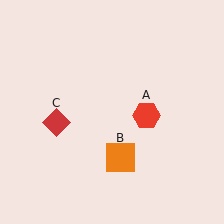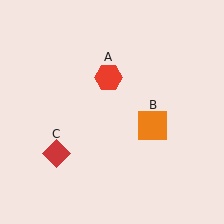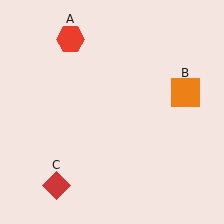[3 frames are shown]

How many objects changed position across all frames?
3 objects changed position: red hexagon (object A), orange square (object B), red diamond (object C).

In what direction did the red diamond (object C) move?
The red diamond (object C) moved down.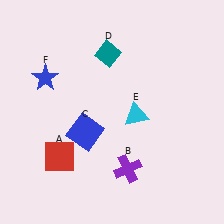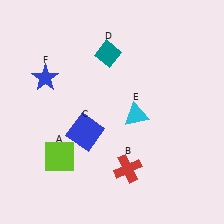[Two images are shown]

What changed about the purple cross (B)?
In Image 1, B is purple. In Image 2, it changed to red.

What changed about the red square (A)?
In Image 1, A is red. In Image 2, it changed to lime.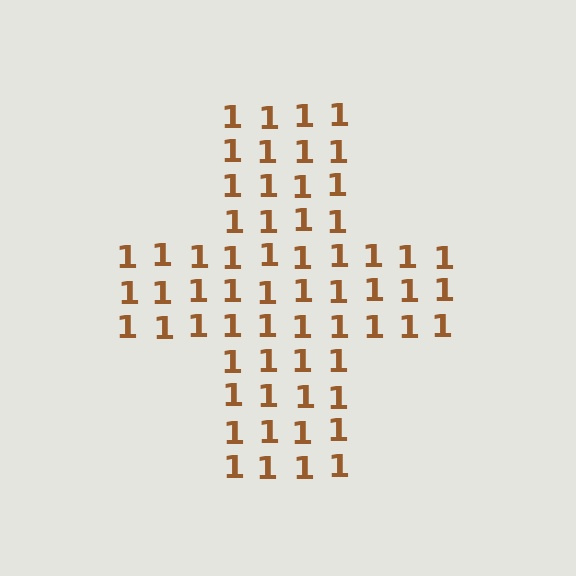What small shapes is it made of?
It is made of small digit 1's.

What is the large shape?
The large shape is a cross.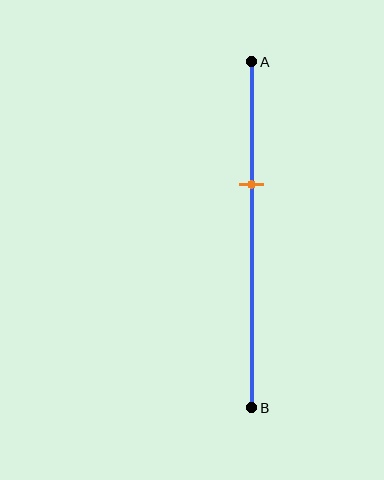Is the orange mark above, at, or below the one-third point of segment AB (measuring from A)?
The orange mark is approximately at the one-third point of segment AB.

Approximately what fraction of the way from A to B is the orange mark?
The orange mark is approximately 35% of the way from A to B.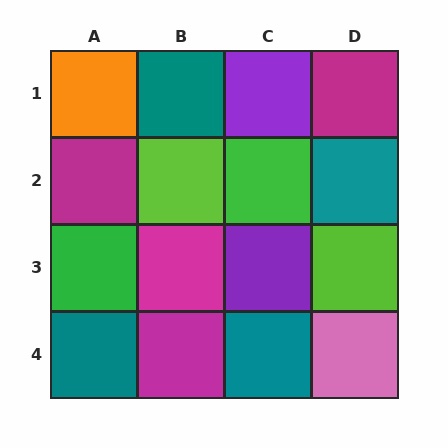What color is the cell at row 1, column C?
Purple.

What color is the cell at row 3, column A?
Green.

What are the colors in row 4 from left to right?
Teal, magenta, teal, pink.